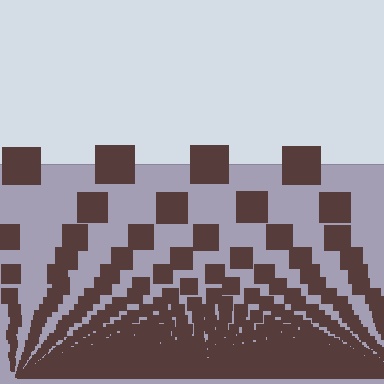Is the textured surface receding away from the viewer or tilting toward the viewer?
The surface appears to tilt toward the viewer. Texture elements get larger and sparser toward the top.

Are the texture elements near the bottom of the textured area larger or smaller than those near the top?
Smaller. The gradient is inverted — elements near the bottom are smaller and denser.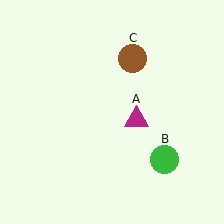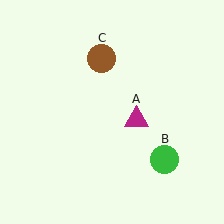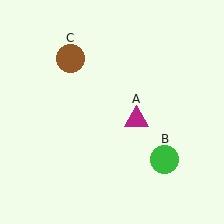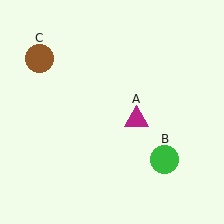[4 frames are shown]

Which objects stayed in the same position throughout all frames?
Magenta triangle (object A) and green circle (object B) remained stationary.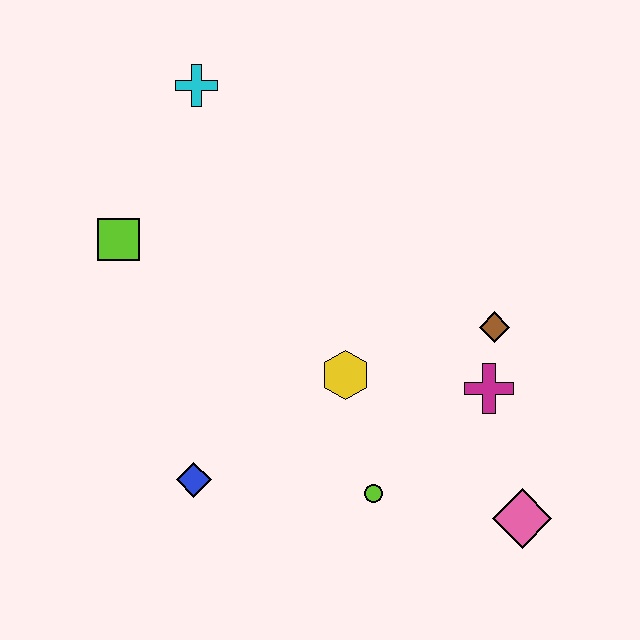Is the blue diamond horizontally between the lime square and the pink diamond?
Yes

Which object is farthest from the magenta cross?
The cyan cross is farthest from the magenta cross.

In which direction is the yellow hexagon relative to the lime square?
The yellow hexagon is to the right of the lime square.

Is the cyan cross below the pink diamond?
No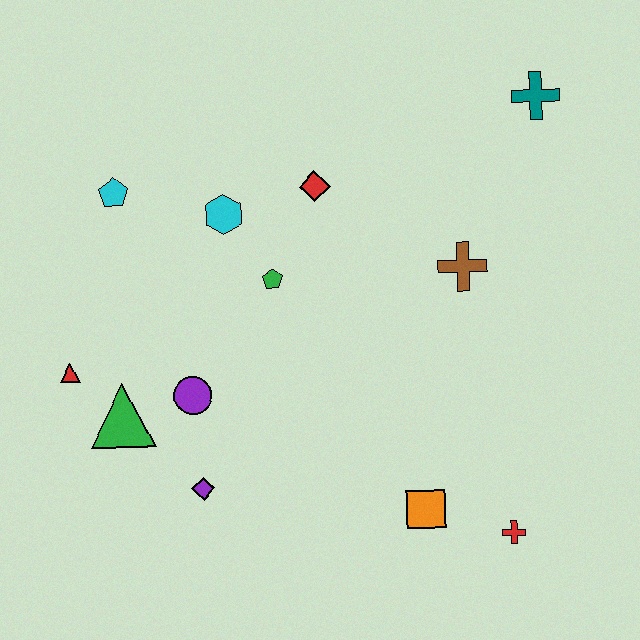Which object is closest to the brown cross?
The red diamond is closest to the brown cross.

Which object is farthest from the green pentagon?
The red cross is farthest from the green pentagon.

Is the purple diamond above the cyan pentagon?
No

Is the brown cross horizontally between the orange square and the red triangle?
No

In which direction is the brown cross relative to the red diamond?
The brown cross is to the right of the red diamond.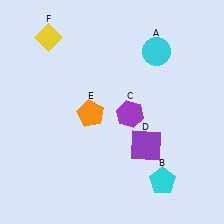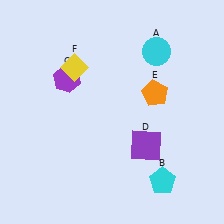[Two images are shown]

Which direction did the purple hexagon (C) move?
The purple hexagon (C) moved left.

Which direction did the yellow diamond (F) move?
The yellow diamond (F) moved down.